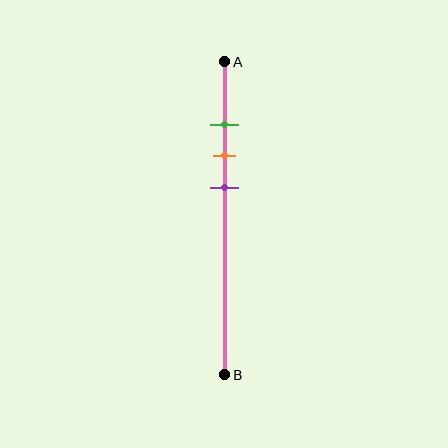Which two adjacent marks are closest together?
The green and orange marks are the closest adjacent pair.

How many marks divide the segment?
There are 3 marks dividing the segment.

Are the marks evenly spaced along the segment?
Yes, the marks are approximately evenly spaced.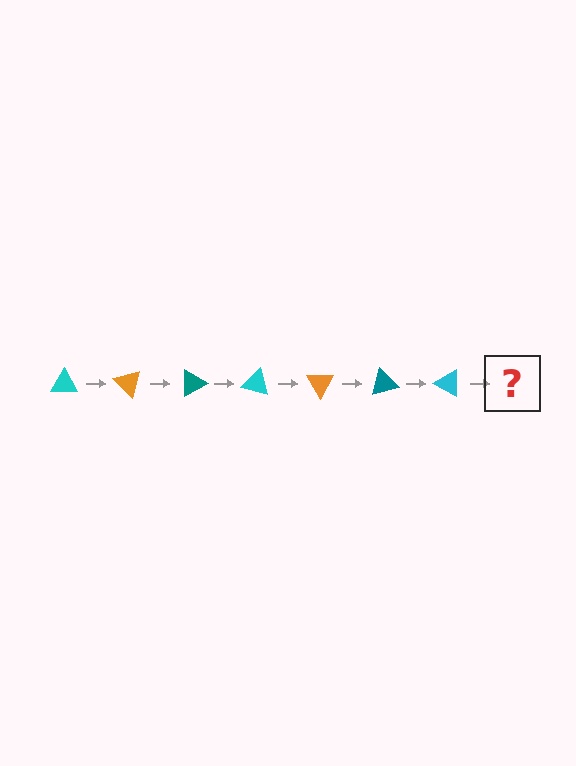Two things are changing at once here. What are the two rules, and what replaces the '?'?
The two rules are that it rotates 45 degrees each step and the color cycles through cyan, orange, and teal. The '?' should be an orange triangle, rotated 315 degrees from the start.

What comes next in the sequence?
The next element should be an orange triangle, rotated 315 degrees from the start.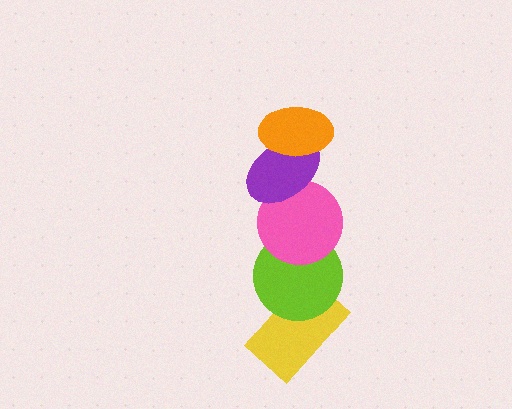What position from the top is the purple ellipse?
The purple ellipse is 2nd from the top.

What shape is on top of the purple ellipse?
The orange ellipse is on top of the purple ellipse.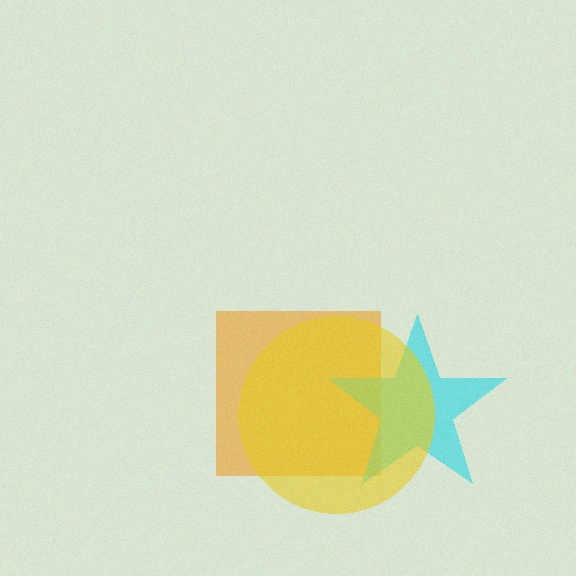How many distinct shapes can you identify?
There are 3 distinct shapes: an orange square, a cyan star, a yellow circle.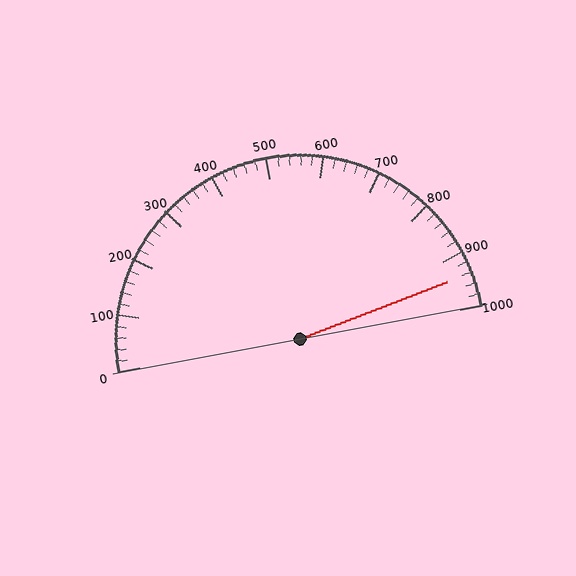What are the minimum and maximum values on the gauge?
The gauge ranges from 0 to 1000.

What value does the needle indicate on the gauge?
The needle indicates approximately 940.